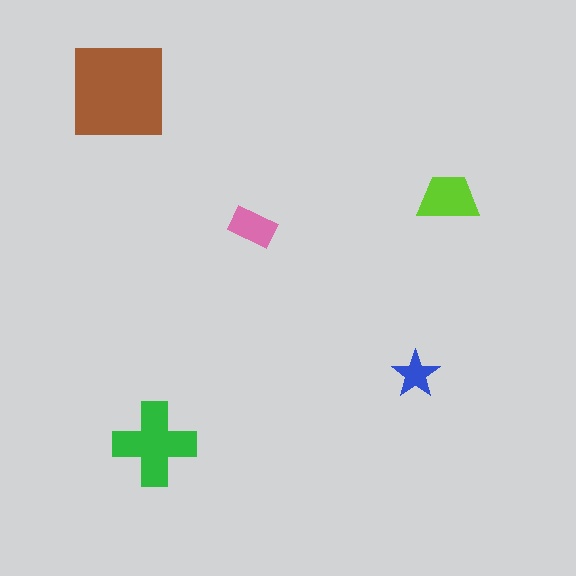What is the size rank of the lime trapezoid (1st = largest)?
3rd.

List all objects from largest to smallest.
The brown square, the green cross, the lime trapezoid, the pink rectangle, the blue star.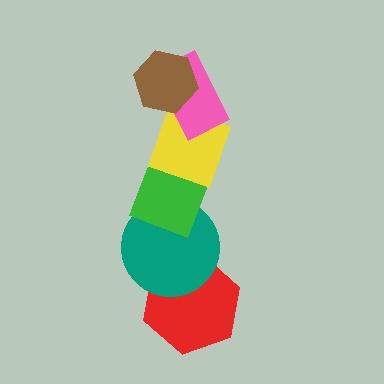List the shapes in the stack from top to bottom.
From top to bottom: the brown hexagon, the pink rectangle, the yellow diamond, the green diamond, the teal circle, the red hexagon.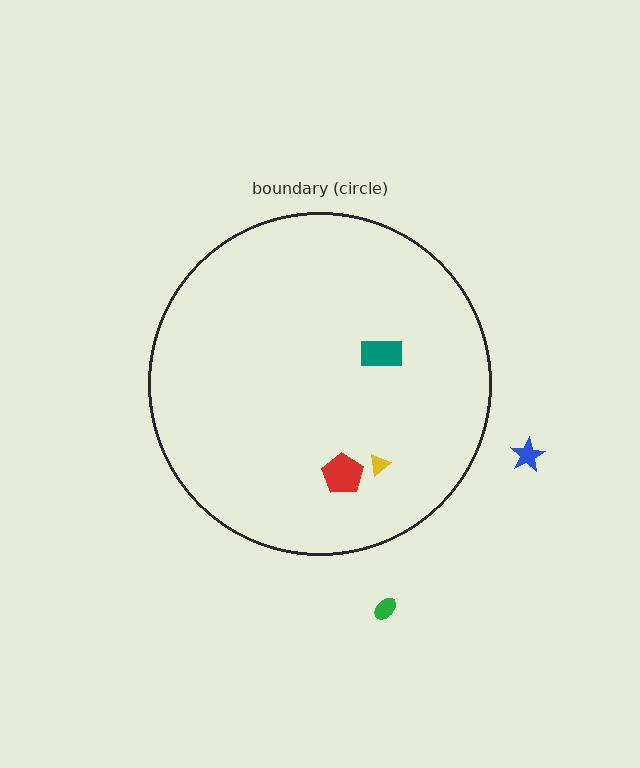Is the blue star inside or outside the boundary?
Outside.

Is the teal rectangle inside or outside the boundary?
Inside.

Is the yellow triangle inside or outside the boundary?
Inside.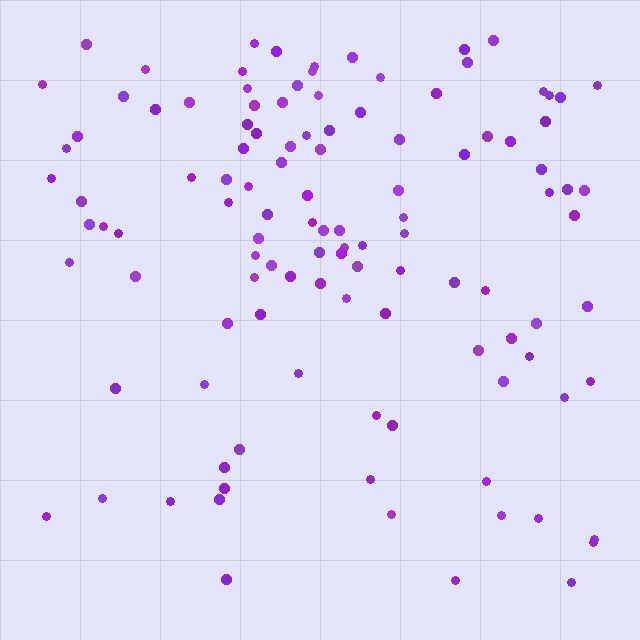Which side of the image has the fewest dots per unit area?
The bottom.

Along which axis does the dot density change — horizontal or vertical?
Vertical.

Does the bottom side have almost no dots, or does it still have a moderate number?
Still a moderate number, just noticeably fewer than the top.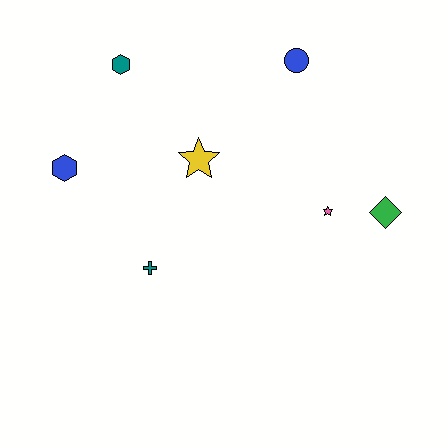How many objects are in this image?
There are 7 objects.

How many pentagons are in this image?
There are no pentagons.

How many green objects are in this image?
There is 1 green object.